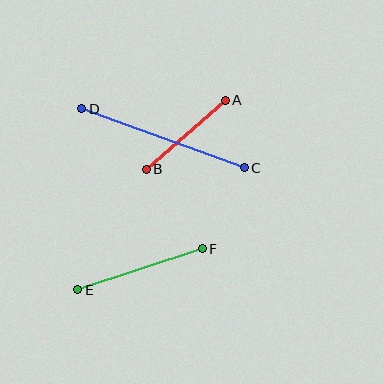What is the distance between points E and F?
The distance is approximately 131 pixels.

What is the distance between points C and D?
The distance is approximately 173 pixels.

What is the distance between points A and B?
The distance is approximately 105 pixels.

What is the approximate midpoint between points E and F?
The midpoint is at approximately (140, 269) pixels.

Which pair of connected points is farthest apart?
Points C and D are farthest apart.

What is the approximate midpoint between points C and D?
The midpoint is at approximately (163, 138) pixels.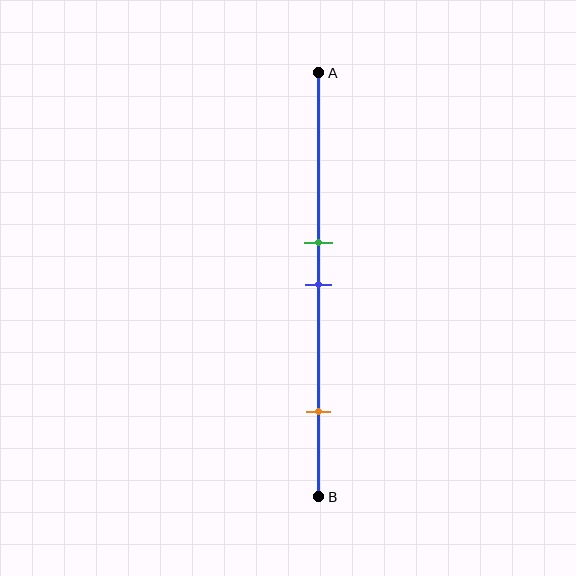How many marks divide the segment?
There are 3 marks dividing the segment.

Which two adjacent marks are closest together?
The green and blue marks are the closest adjacent pair.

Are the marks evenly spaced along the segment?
No, the marks are not evenly spaced.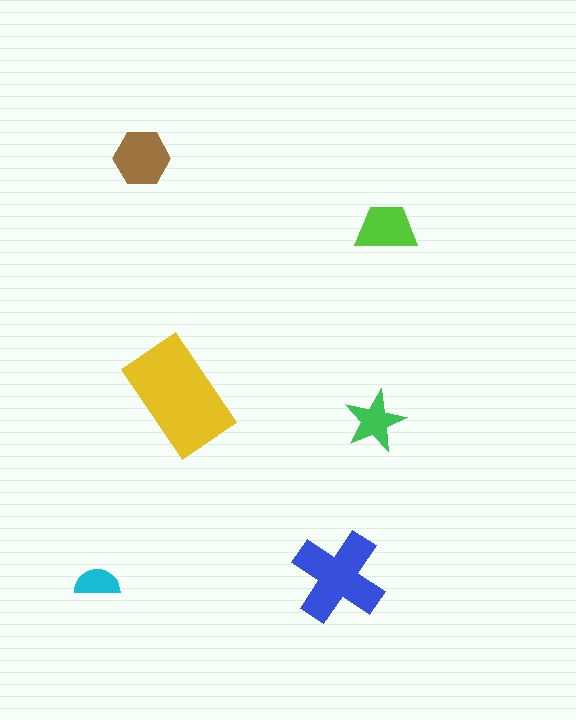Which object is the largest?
The yellow rectangle.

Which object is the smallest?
The cyan semicircle.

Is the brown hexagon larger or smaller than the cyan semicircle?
Larger.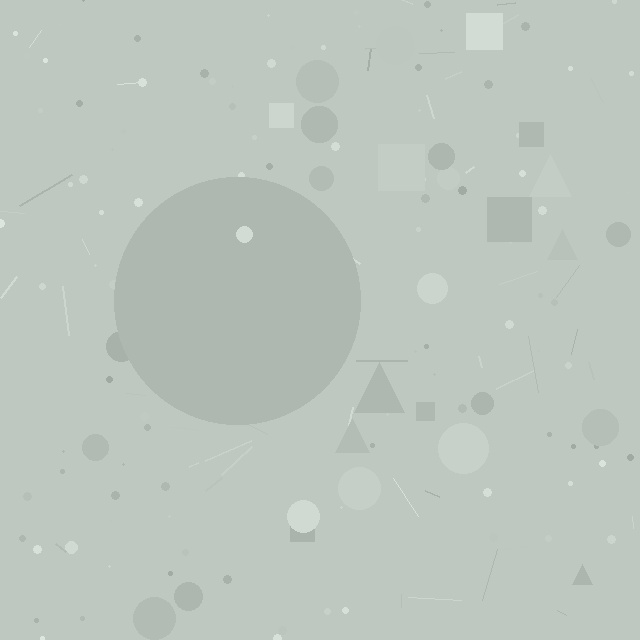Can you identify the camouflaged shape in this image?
The camouflaged shape is a circle.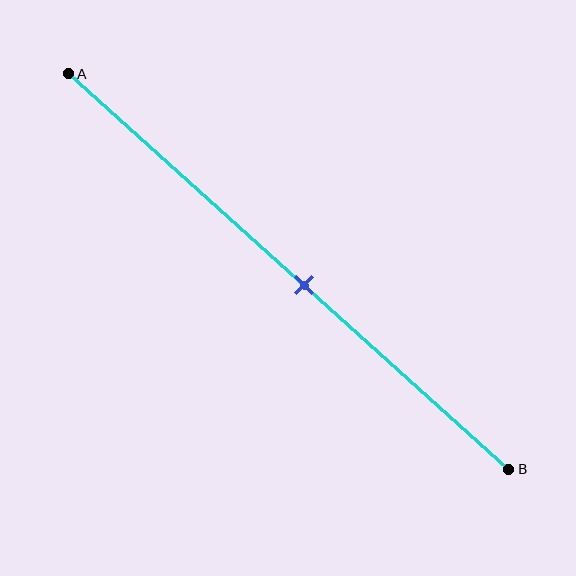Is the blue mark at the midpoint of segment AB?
No, the mark is at about 55% from A, not at the 50% midpoint.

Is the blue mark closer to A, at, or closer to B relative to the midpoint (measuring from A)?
The blue mark is closer to point B than the midpoint of segment AB.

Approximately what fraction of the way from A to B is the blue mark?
The blue mark is approximately 55% of the way from A to B.